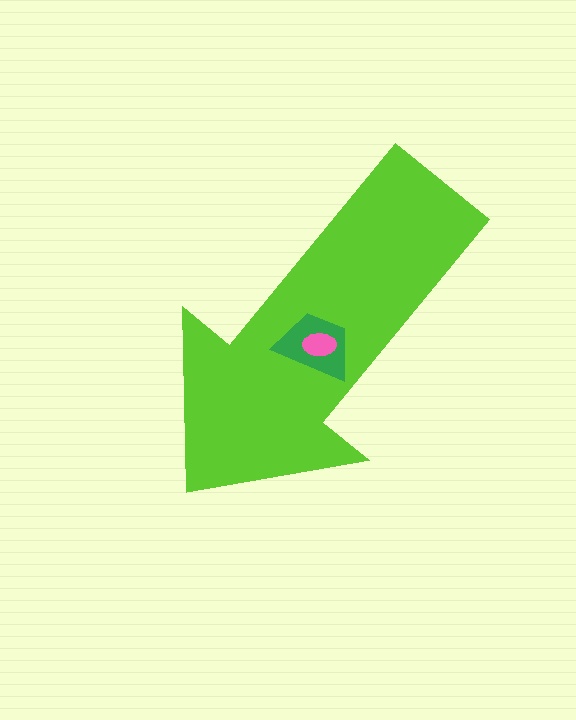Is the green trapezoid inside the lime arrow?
Yes.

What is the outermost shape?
The lime arrow.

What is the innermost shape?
The pink ellipse.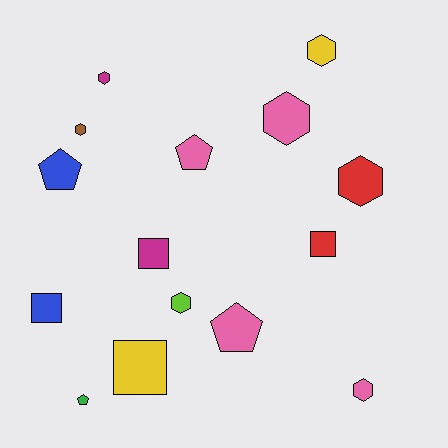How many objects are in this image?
There are 15 objects.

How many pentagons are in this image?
There are 4 pentagons.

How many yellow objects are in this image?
There are 2 yellow objects.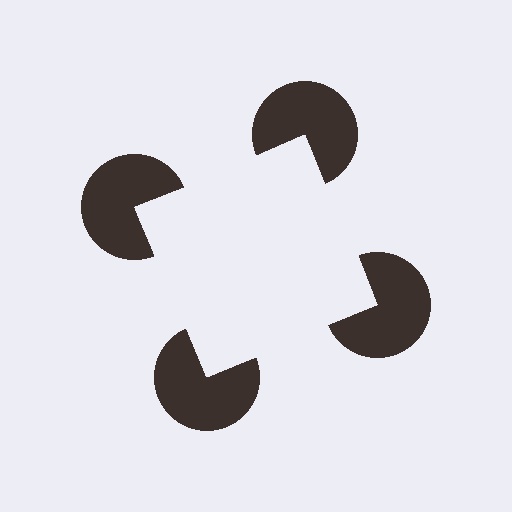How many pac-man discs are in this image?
There are 4 — one at each vertex of the illusory square.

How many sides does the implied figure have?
4 sides.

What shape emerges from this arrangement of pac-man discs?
An illusory square — its edges are inferred from the aligned wedge cuts in the pac-man discs, not physically drawn.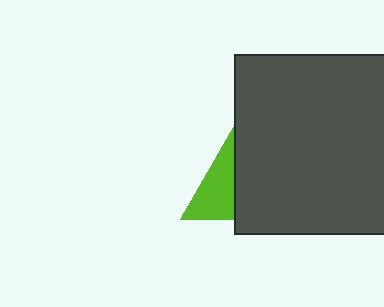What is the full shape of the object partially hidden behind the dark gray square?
The partially hidden object is a lime triangle.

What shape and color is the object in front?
The object in front is a dark gray square.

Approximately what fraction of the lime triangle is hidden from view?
Roughly 62% of the lime triangle is hidden behind the dark gray square.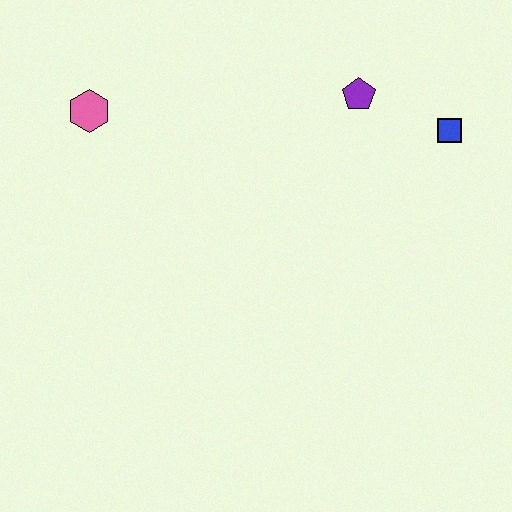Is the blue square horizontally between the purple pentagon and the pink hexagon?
No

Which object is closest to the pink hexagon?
The purple pentagon is closest to the pink hexagon.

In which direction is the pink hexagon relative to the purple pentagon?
The pink hexagon is to the left of the purple pentagon.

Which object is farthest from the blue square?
The pink hexagon is farthest from the blue square.